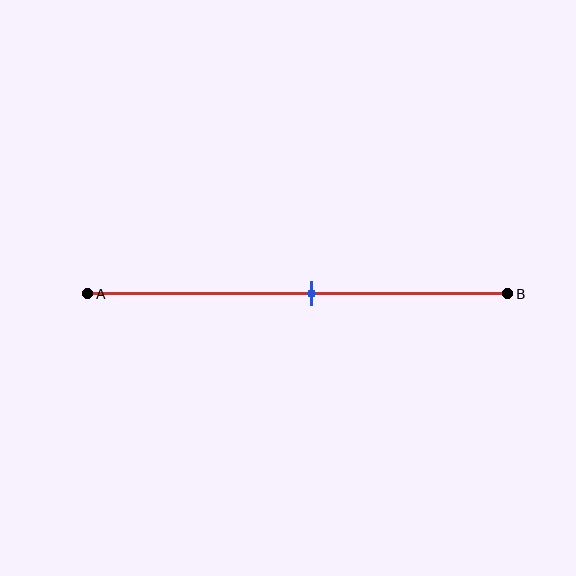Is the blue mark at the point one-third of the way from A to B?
No, the mark is at about 55% from A, not at the 33% one-third point.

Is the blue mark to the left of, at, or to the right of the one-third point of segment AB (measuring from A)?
The blue mark is to the right of the one-third point of segment AB.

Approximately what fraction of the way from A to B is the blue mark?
The blue mark is approximately 55% of the way from A to B.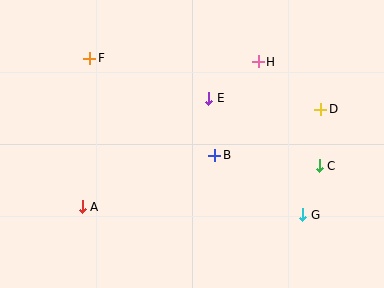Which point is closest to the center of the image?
Point B at (215, 155) is closest to the center.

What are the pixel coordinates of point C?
Point C is at (319, 166).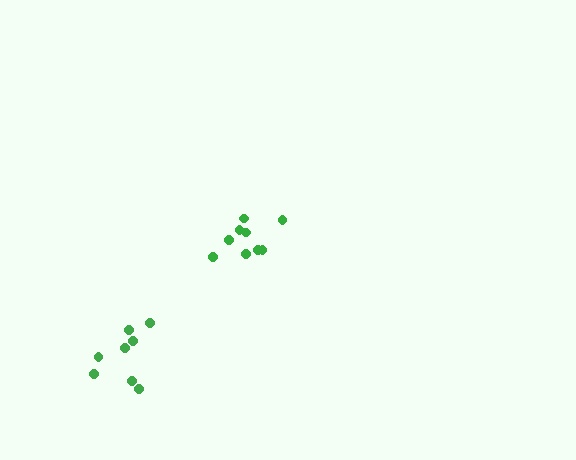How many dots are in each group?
Group 1: 8 dots, Group 2: 9 dots (17 total).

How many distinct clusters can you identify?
There are 2 distinct clusters.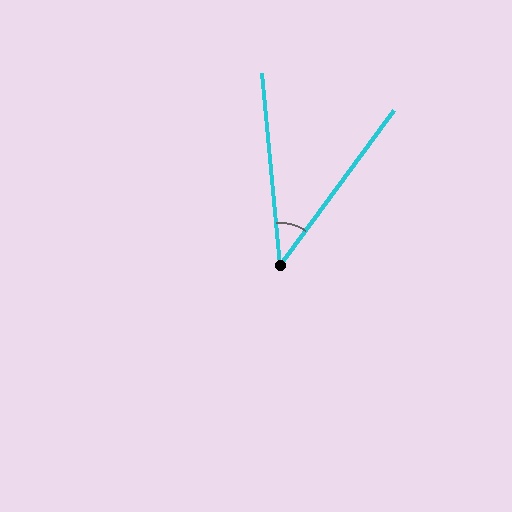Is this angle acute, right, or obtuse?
It is acute.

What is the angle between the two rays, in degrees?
Approximately 42 degrees.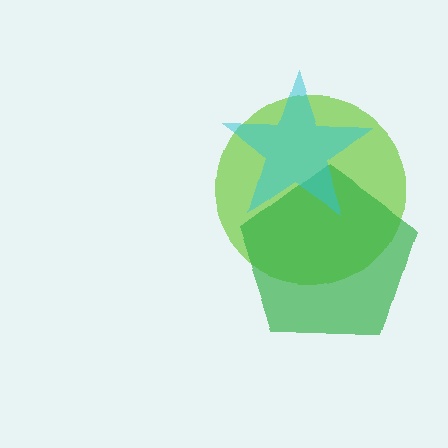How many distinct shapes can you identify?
There are 3 distinct shapes: a lime circle, a green pentagon, a cyan star.